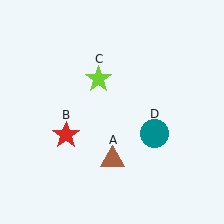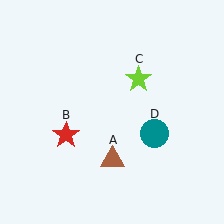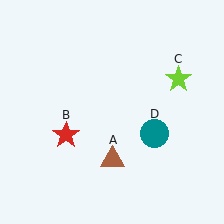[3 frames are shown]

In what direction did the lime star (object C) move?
The lime star (object C) moved right.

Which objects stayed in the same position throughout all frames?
Brown triangle (object A) and red star (object B) and teal circle (object D) remained stationary.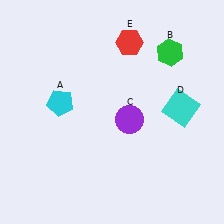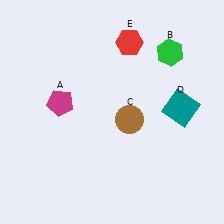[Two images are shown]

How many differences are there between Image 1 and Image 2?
There are 3 differences between the two images.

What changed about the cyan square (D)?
In Image 1, D is cyan. In Image 2, it changed to teal.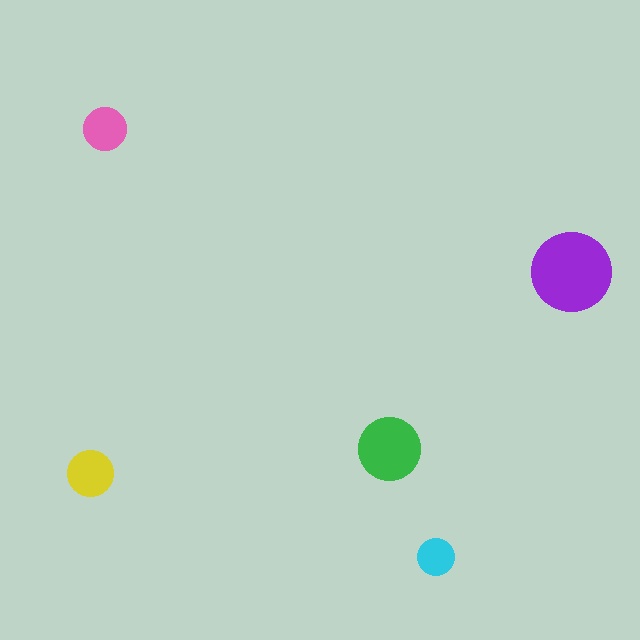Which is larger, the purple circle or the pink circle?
The purple one.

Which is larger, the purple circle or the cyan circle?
The purple one.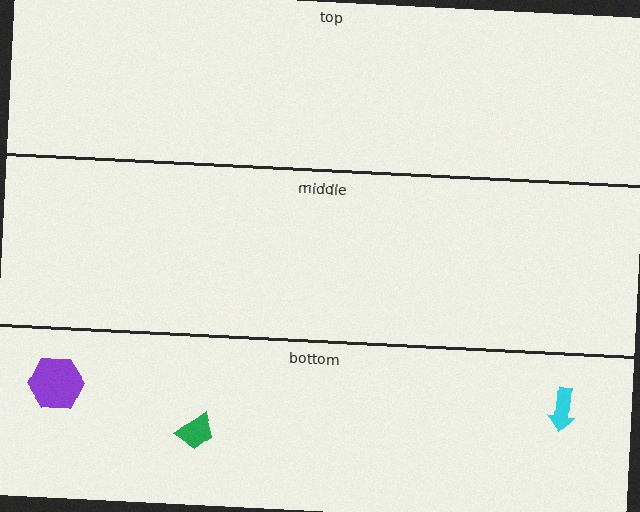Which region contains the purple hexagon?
The bottom region.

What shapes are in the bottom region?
The cyan arrow, the purple hexagon, the green trapezoid.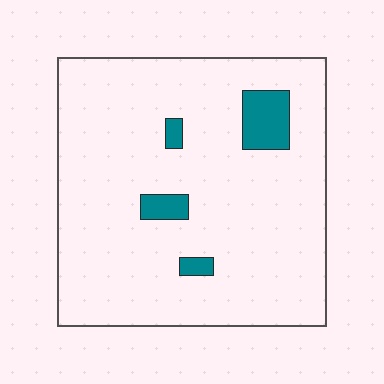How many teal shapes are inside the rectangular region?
4.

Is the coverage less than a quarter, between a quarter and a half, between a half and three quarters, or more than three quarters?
Less than a quarter.